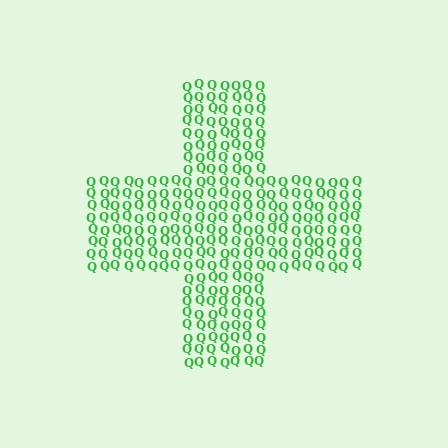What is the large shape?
The large shape is a cross.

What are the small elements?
The small elements are letter Q's.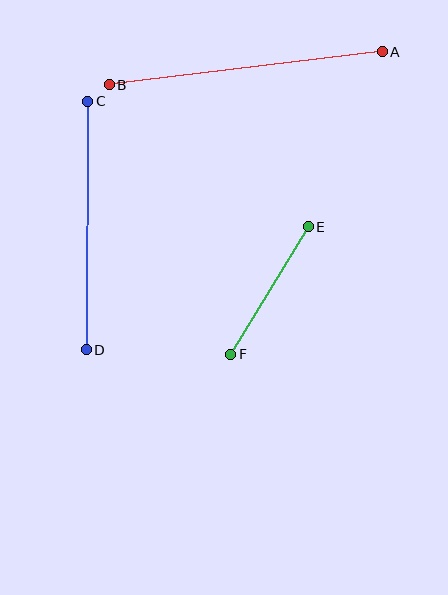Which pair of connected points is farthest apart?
Points A and B are farthest apart.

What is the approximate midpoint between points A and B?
The midpoint is at approximately (246, 68) pixels.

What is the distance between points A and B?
The distance is approximately 275 pixels.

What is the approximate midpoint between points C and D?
The midpoint is at approximately (87, 225) pixels.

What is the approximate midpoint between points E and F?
The midpoint is at approximately (269, 290) pixels.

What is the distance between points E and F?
The distance is approximately 149 pixels.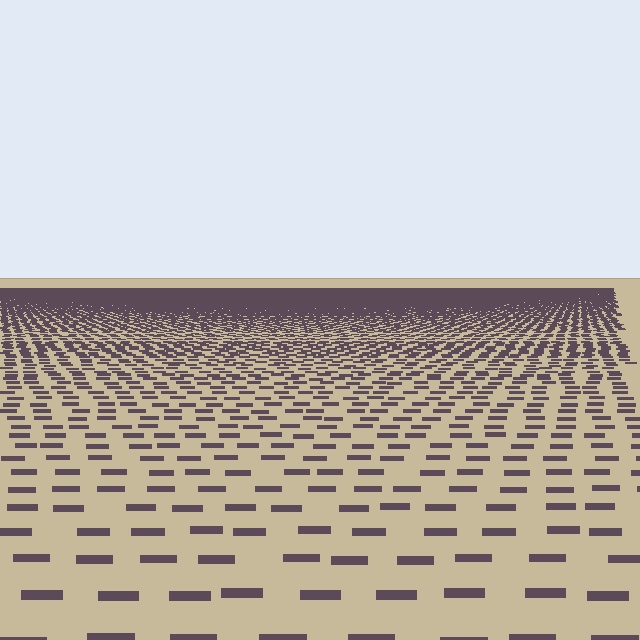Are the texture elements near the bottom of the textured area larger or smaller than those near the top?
Larger. Near the bottom, elements are closer to the viewer and appear at a bigger on-screen size.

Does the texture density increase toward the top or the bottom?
Density increases toward the top.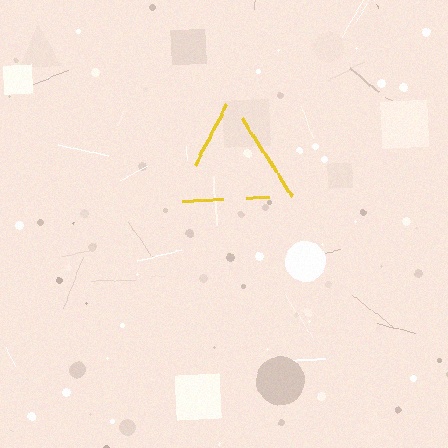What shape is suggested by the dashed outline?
The dashed outline suggests a triangle.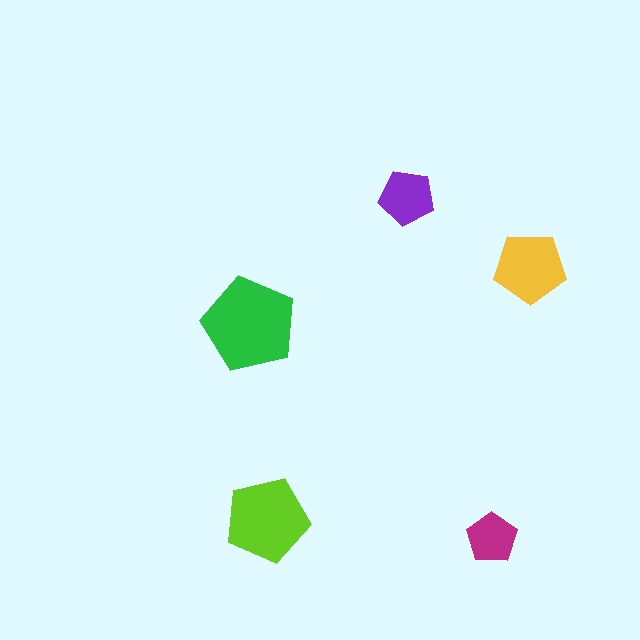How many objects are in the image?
There are 5 objects in the image.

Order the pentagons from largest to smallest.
the green one, the lime one, the yellow one, the purple one, the magenta one.